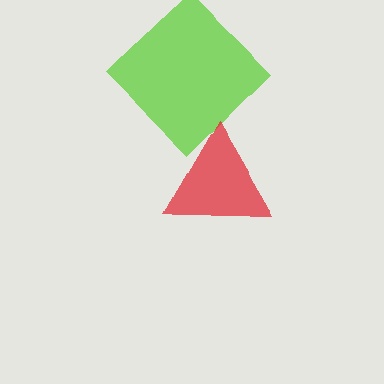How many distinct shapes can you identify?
There are 2 distinct shapes: a lime diamond, a red triangle.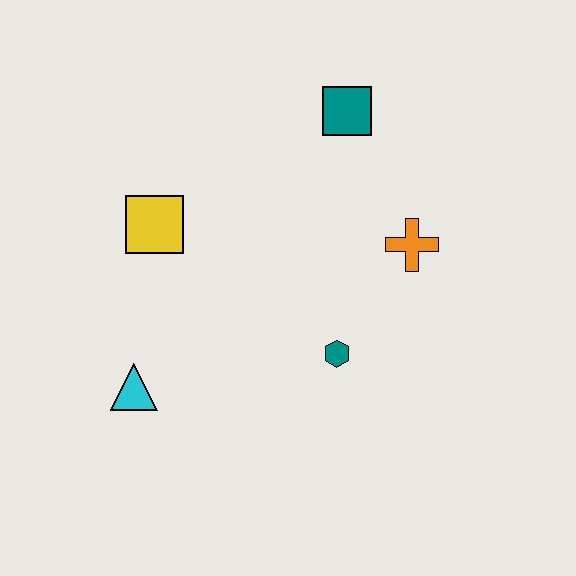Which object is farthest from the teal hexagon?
The teal square is farthest from the teal hexagon.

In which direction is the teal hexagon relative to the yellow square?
The teal hexagon is to the right of the yellow square.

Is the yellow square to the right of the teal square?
No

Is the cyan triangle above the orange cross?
No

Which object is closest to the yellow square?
The cyan triangle is closest to the yellow square.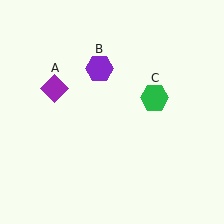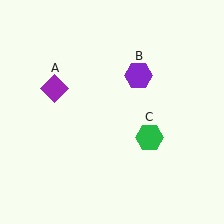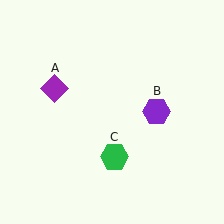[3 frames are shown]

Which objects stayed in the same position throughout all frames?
Purple diamond (object A) remained stationary.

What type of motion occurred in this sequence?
The purple hexagon (object B), green hexagon (object C) rotated clockwise around the center of the scene.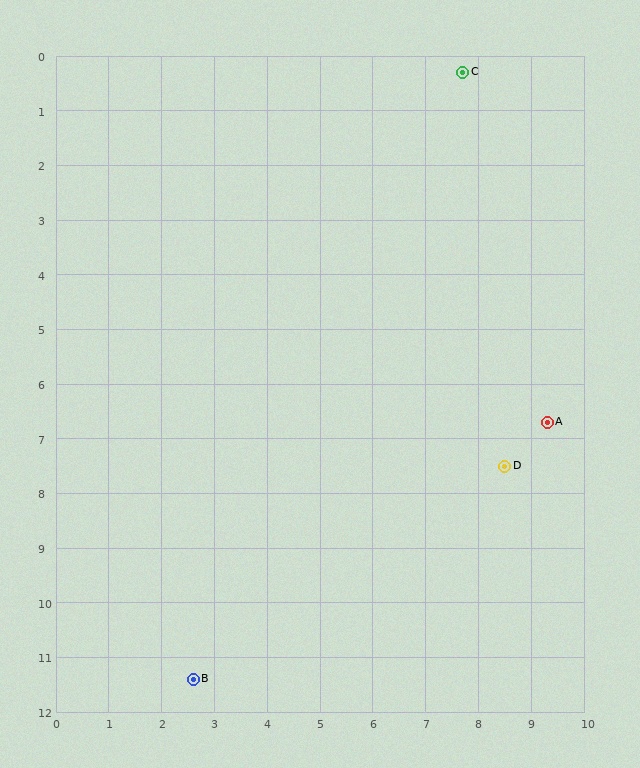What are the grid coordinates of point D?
Point D is at approximately (8.5, 7.5).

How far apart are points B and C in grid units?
Points B and C are about 12.2 grid units apart.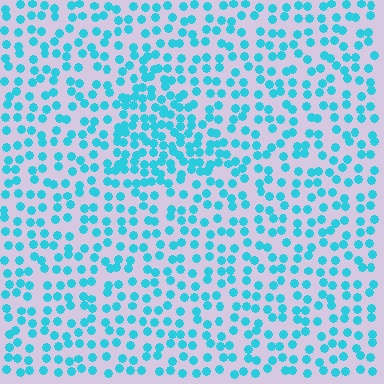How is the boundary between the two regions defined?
The boundary is defined by a change in element density (approximately 1.8x ratio). All elements are the same color, size, and shape.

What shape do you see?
I see a triangle.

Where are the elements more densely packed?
The elements are more densely packed inside the triangle boundary.